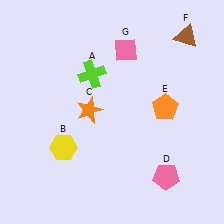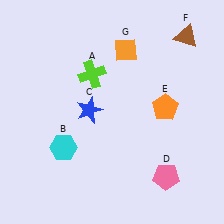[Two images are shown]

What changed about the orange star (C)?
In Image 1, C is orange. In Image 2, it changed to blue.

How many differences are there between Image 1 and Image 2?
There are 3 differences between the two images.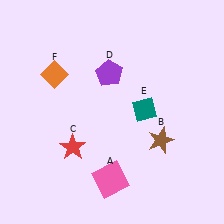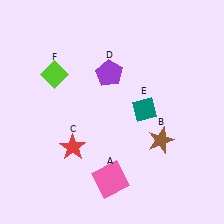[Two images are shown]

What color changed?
The diamond (F) changed from orange in Image 1 to lime in Image 2.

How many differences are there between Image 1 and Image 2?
There is 1 difference between the two images.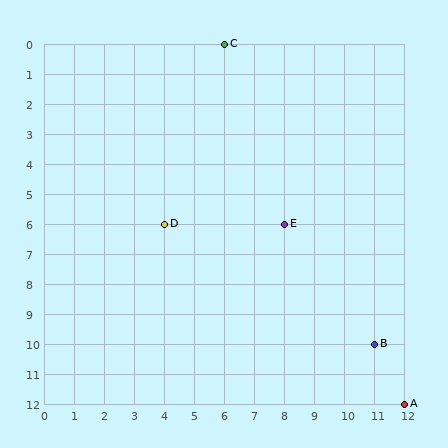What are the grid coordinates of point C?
Point C is at grid coordinates (6, 0).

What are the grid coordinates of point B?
Point B is at grid coordinates (11, 10).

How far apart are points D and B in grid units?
Points D and B are 7 columns and 4 rows apart (about 8.1 grid units diagonally).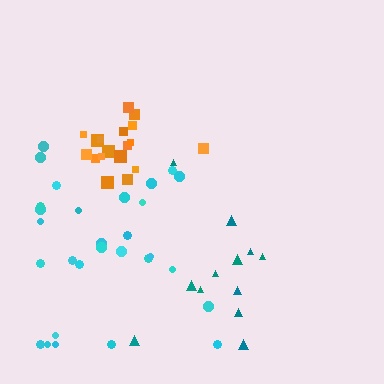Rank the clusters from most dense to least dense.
orange, cyan, teal.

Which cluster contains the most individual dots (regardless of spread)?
Cyan (29).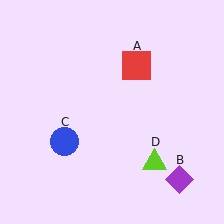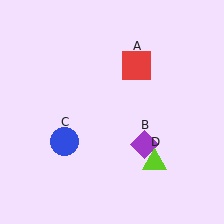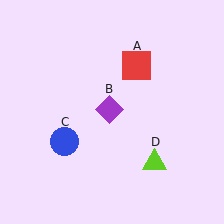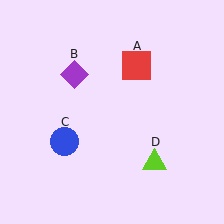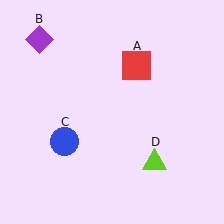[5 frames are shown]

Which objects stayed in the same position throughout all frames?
Red square (object A) and blue circle (object C) and lime triangle (object D) remained stationary.